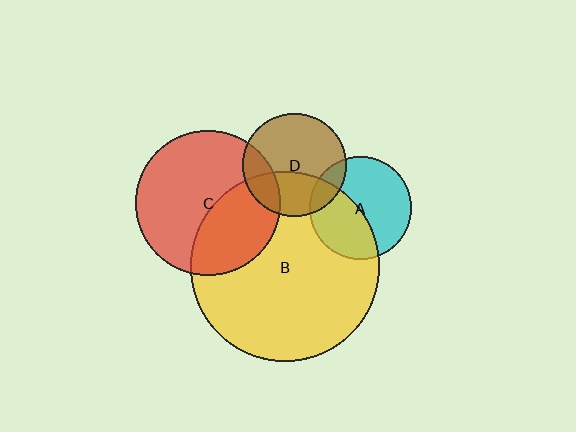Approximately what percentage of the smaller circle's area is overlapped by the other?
Approximately 45%.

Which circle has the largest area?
Circle B (yellow).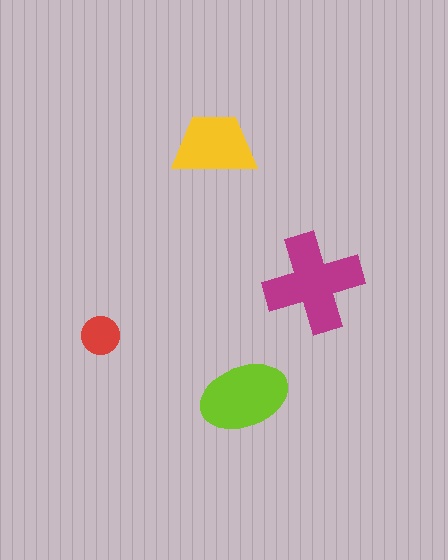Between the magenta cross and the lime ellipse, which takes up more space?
The magenta cross.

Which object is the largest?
The magenta cross.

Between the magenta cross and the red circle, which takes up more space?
The magenta cross.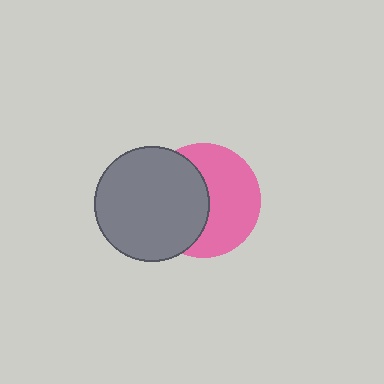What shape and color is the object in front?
The object in front is a gray circle.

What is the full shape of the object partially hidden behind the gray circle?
The partially hidden object is a pink circle.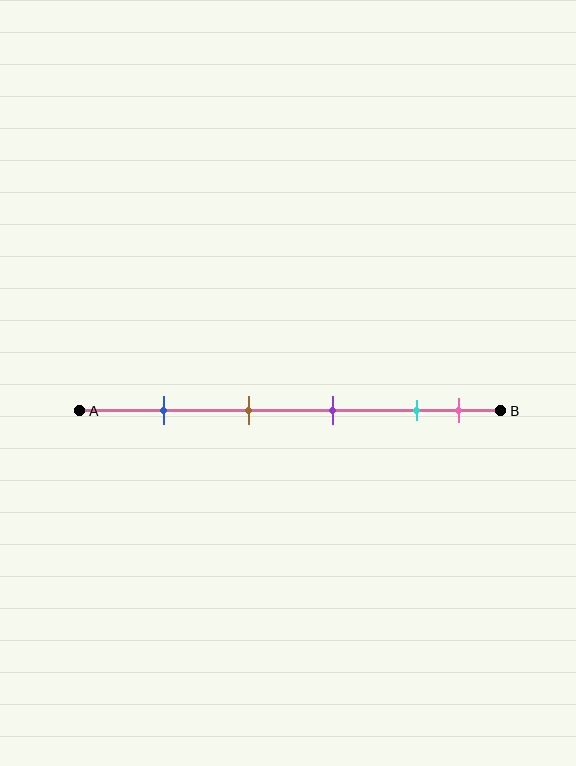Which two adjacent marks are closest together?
The cyan and pink marks are the closest adjacent pair.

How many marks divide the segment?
There are 5 marks dividing the segment.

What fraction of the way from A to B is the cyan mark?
The cyan mark is approximately 80% (0.8) of the way from A to B.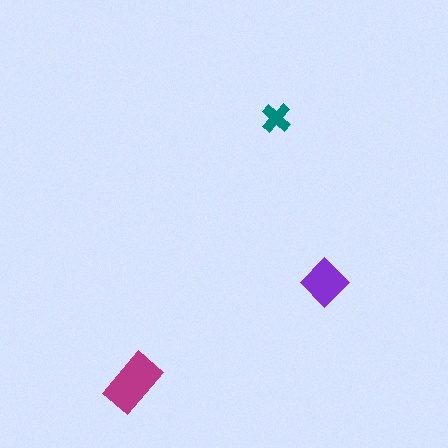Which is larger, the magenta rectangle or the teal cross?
The magenta rectangle.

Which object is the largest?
The magenta rectangle.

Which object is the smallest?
The teal cross.